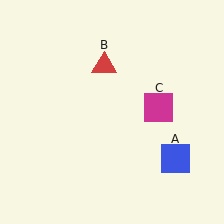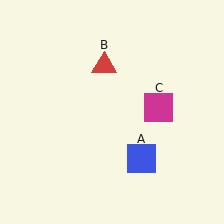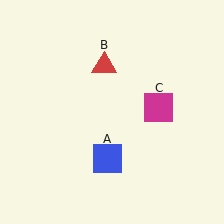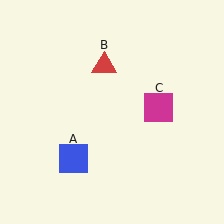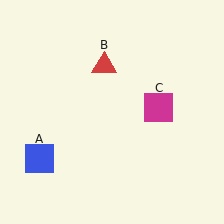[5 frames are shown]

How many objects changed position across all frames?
1 object changed position: blue square (object A).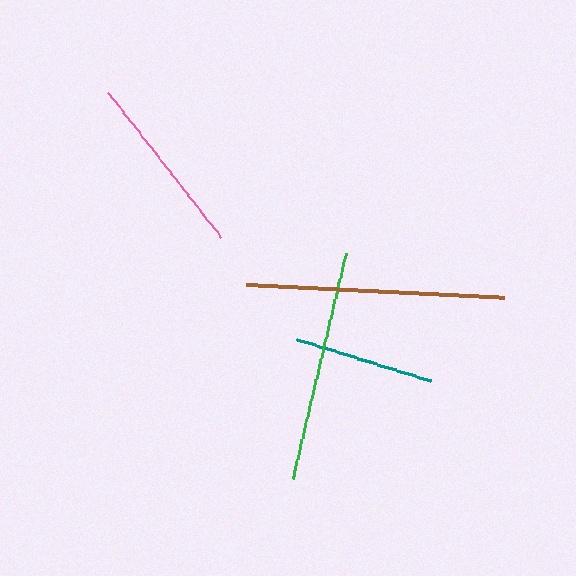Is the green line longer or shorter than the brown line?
The brown line is longer than the green line.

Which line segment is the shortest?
The teal line is the shortest at approximately 140 pixels.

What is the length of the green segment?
The green segment is approximately 231 pixels long.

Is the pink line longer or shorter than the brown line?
The brown line is longer than the pink line.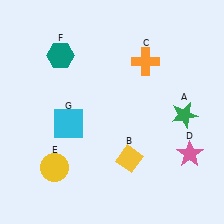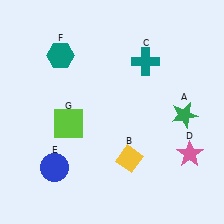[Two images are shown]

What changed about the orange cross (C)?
In Image 1, C is orange. In Image 2, it changed to teal.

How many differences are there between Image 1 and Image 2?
There are 3 differences between the two images.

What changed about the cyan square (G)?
In Image 1, G is cyan. In Image 2, it changed to lime.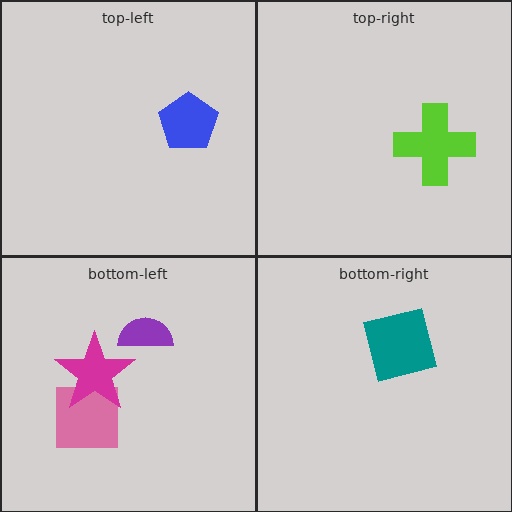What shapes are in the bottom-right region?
The teal square.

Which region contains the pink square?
The bottom-left region.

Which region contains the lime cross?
The top-right region.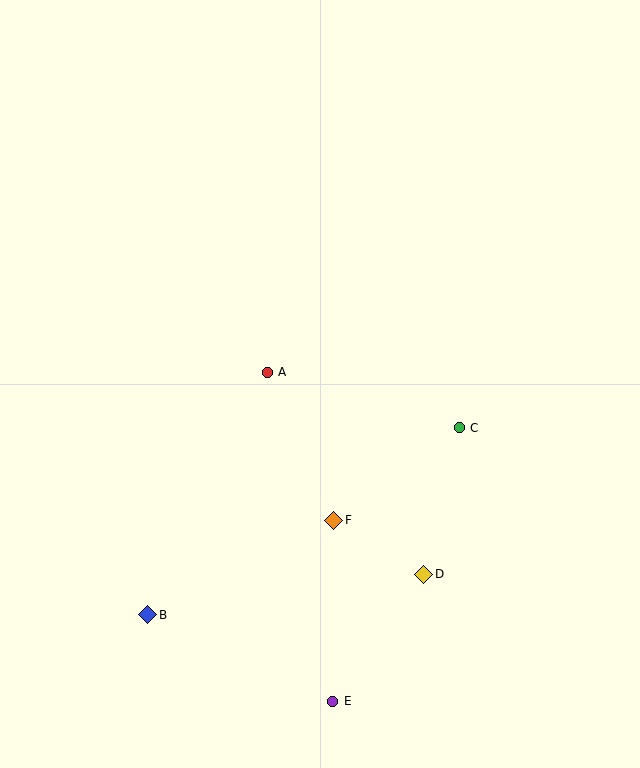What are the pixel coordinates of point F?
Point F is at (334, 520).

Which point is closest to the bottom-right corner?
Point D is closest to the bottom-right corner.